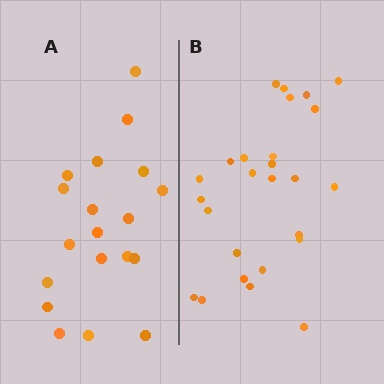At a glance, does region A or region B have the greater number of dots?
Region B (the right region) has more dots.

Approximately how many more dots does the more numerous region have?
Region B has roughly 8 or so more dots than region A.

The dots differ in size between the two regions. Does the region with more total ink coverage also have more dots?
No. Region A has more total ink coverage because its dots are larger, but region B actually contains more individual dots. Total area can be misleading — the number of items is what matters here.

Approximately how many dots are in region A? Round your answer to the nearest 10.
About 20 dots. (The exact count is 19, which rounds to 20.)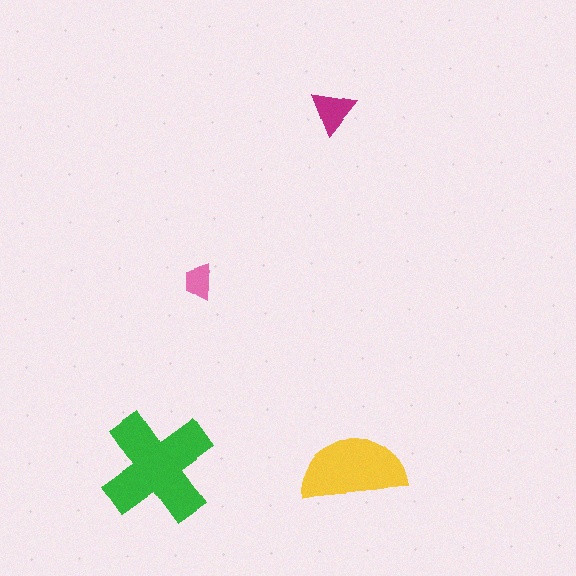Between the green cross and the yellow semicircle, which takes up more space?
The green cross.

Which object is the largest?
The green cross.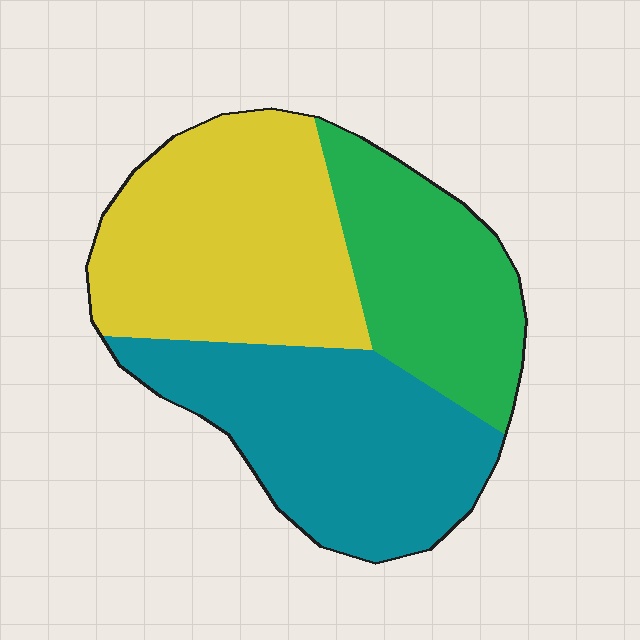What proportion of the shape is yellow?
Yellow takes up about three eighths (3/8) of the shape.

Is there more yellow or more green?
Yellow.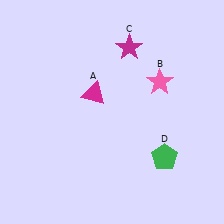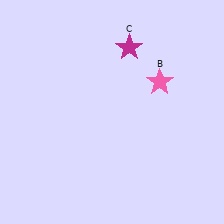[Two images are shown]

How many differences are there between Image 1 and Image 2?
There are 2 differences between the two images.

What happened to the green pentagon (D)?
The green pentagon (D) was removed in Image 2. It was in the bottom-right area of Image 1.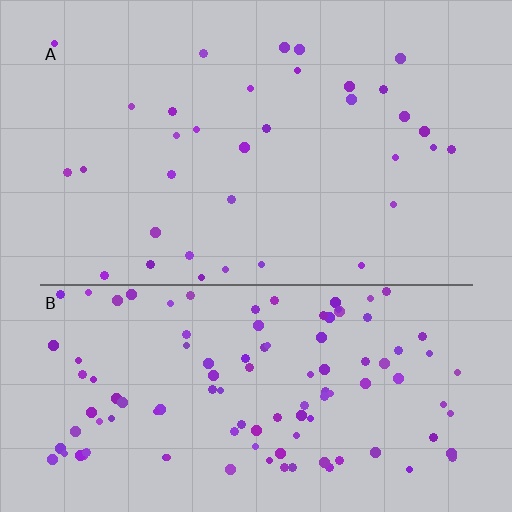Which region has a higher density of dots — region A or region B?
B (the bottom).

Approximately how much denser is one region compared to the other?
Approximately 3.3× — region B over region A.